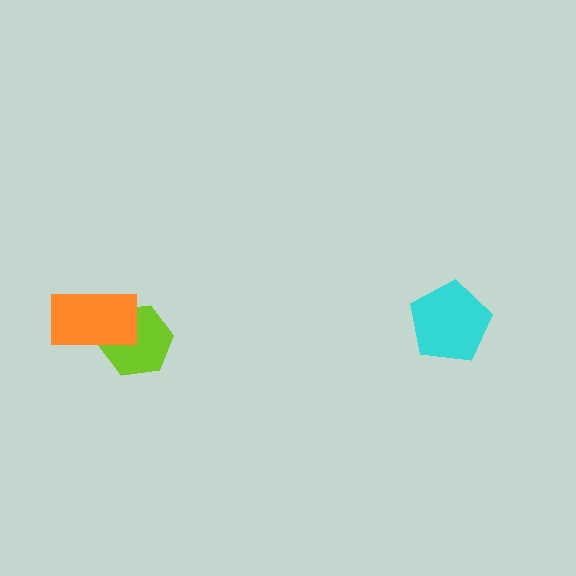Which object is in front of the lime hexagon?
The orange rectangle is in front of the lime hexagon.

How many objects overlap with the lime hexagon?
1 object overlaps with the lime hexagon.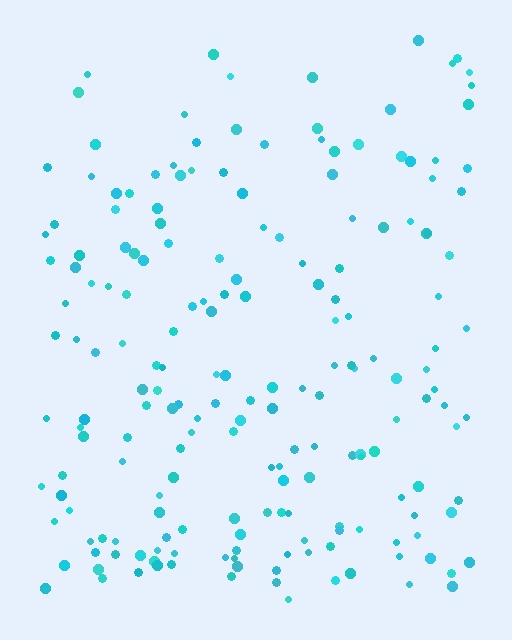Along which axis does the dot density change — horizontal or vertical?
Vertical.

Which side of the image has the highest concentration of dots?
The bottom.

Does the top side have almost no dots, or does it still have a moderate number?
Still a moderate number, just noticeably fewer than the bottom.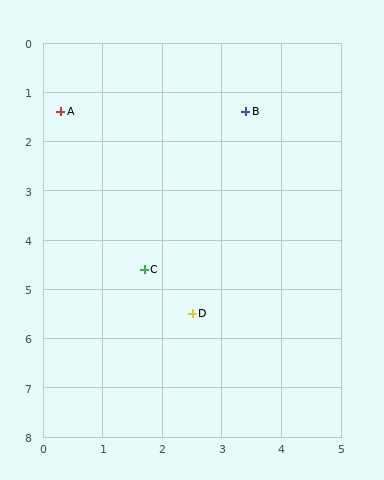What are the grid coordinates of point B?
Point B is at approximately (3.4, 1.4).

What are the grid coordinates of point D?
Point D is at approximately (2.5, 5.5).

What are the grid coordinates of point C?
Point C is at approximately (1.7, 4.6).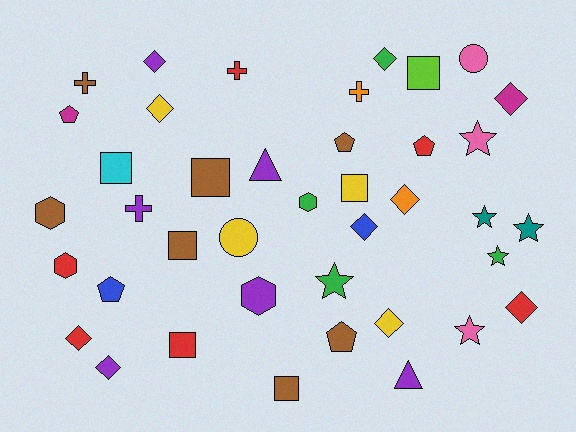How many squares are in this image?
There are 7 squares.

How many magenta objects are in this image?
There are 2 magenta objects.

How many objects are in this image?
There are 40 objects.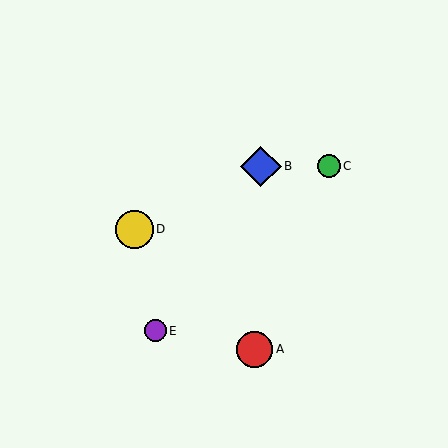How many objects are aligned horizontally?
2 objects (B, C) are aligned horizontally.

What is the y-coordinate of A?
Object A is at y≈349.